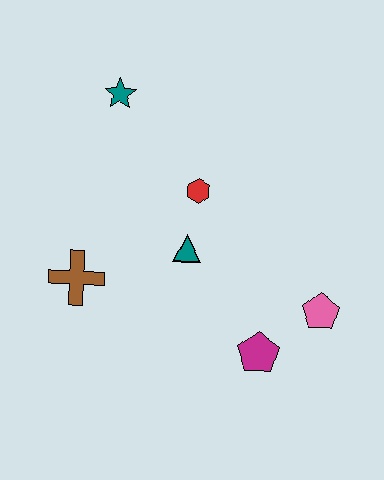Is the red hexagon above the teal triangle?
Yes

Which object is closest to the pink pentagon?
The magenta pentagon is closest to the pink pentagon.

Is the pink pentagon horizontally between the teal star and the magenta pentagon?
No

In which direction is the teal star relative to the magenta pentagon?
The teal star is above the magenta pentagon.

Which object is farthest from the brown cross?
The pink pentagon is farthest from the brown cross.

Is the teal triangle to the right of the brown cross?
Yes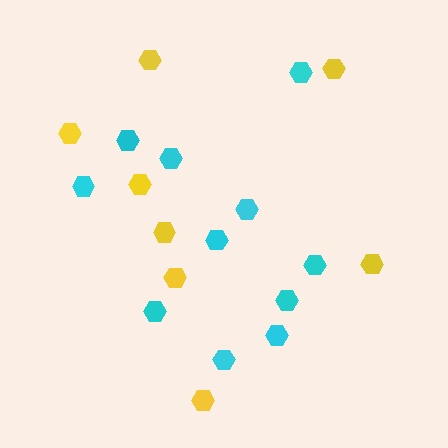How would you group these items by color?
There are 2 groups: one group of yellow hexagons (8) and one group of cyan hexagons (11).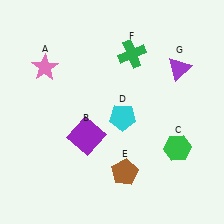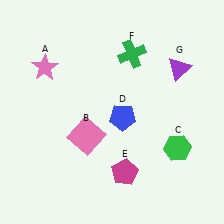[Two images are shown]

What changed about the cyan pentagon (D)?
In Image 1, D is cyan. In Image 2, it changed to blue.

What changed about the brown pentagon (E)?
In Image 1, E is brown. In Image 2, it changed to magenta.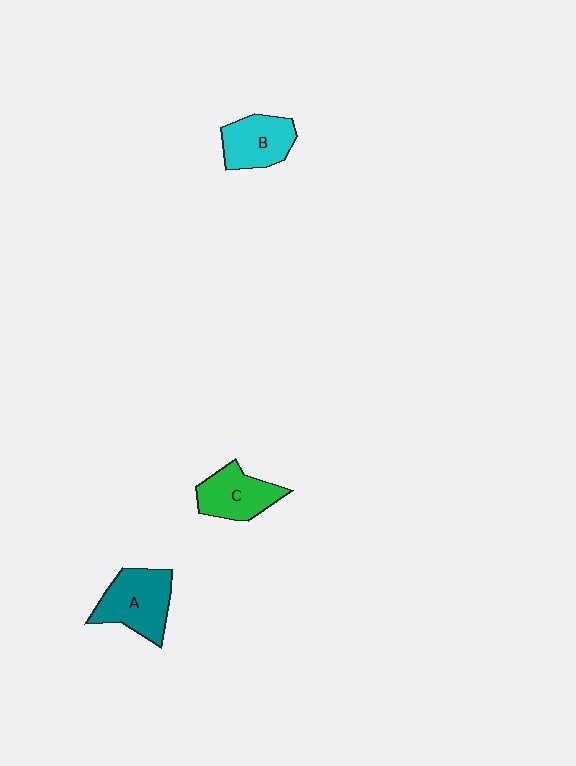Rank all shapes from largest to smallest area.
From largest to smallest: A (teal), C (green), B (cyan).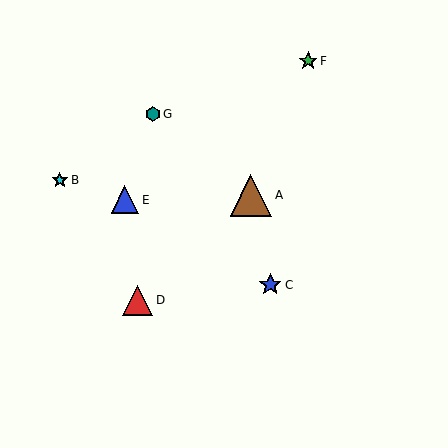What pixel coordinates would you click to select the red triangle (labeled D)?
Click at (138, 300) to select the red triangle D.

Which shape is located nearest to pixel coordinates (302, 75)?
The green star (labeled F) at (308, 61) is nearest to that location.